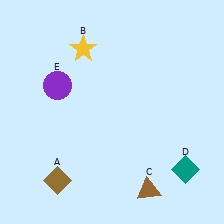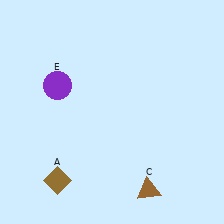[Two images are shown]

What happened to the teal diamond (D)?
The teal diamond (D) was removed in Image 2. It was in the bottom-right area of Image 1.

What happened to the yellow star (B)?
The yellow star (B) was removed in Image 2. It was in the top-left area of Image 1.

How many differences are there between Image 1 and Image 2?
There are 2 differences between the two images.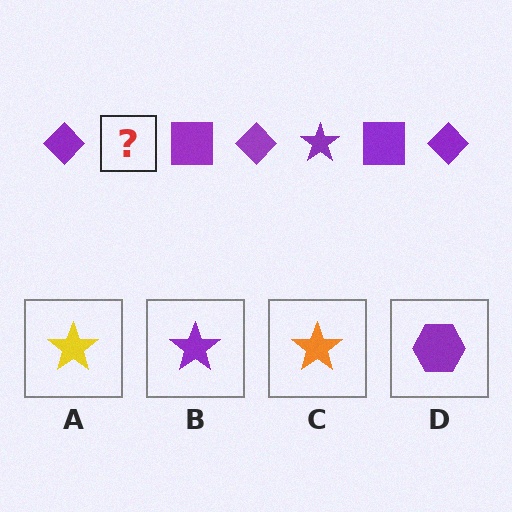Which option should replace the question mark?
Option B.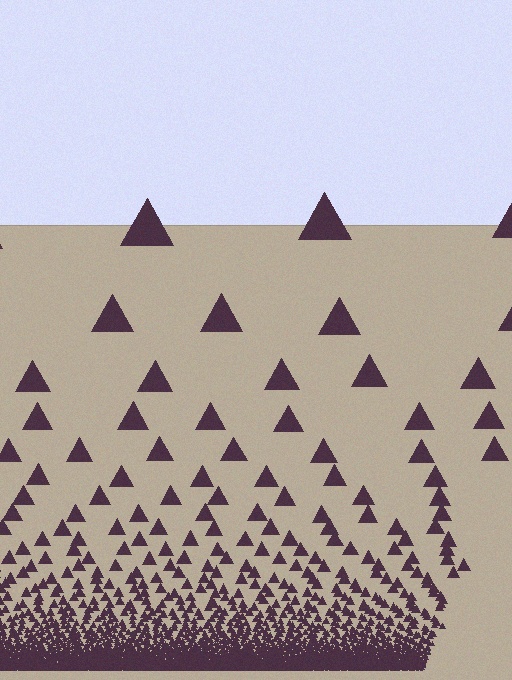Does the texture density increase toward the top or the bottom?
Density increases toward the bottom.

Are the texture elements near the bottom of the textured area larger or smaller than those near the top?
Smaller. The gradient is inverted — elements near the bottom are smaller and denser.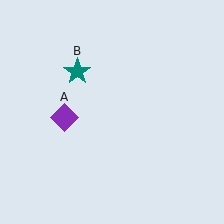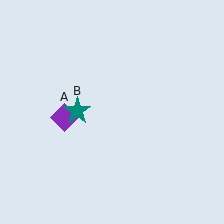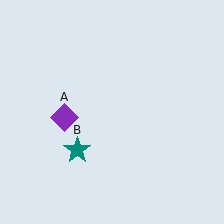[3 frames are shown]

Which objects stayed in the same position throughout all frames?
Purple diamond (object A) remained stationary.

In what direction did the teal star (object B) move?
The teal star (object B) moved down.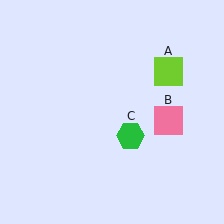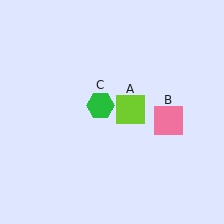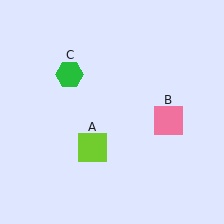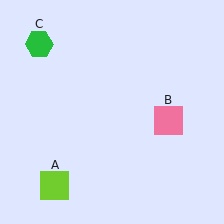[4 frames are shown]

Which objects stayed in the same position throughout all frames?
Pink square (object B) remained stationary.